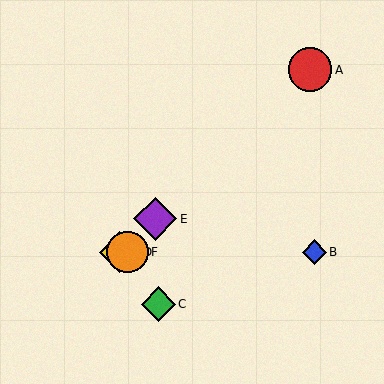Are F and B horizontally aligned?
Yes, both are at y≈252.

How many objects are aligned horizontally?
3 objects (B, D, F) are aligned horizontally.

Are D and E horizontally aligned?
No, D is at y≈252 and E is at y≈219.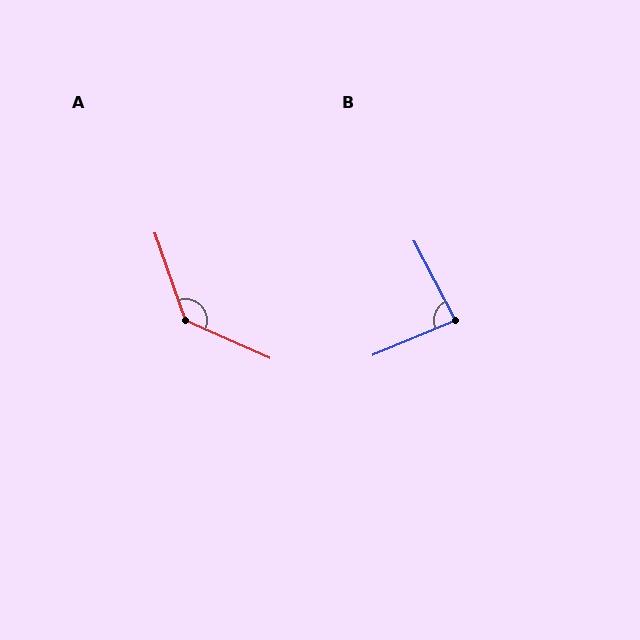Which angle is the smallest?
B, at approximately 85 degrees.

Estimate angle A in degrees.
Approximately 133 degrees.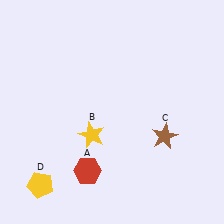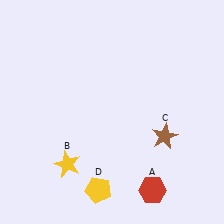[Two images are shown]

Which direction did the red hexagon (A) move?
The red hexagon (A) moved right.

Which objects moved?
The objects that moved are: the red hexagon (A), the yellow star (B), the yellow pentagon (D).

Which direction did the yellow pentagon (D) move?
The yellow pentagon (D) moved right.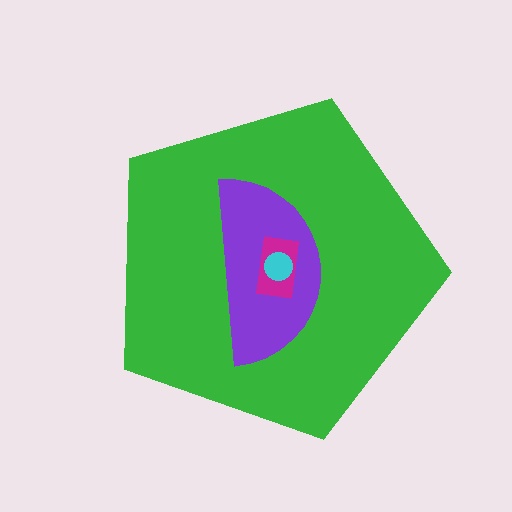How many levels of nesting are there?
4.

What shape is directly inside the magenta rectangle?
The cyan circle.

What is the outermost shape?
The green pentagon.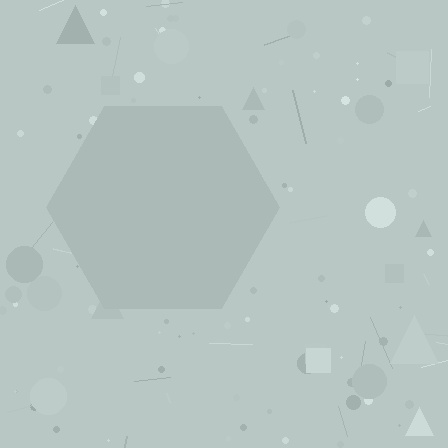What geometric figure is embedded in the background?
A hexagon is embedded in the background.